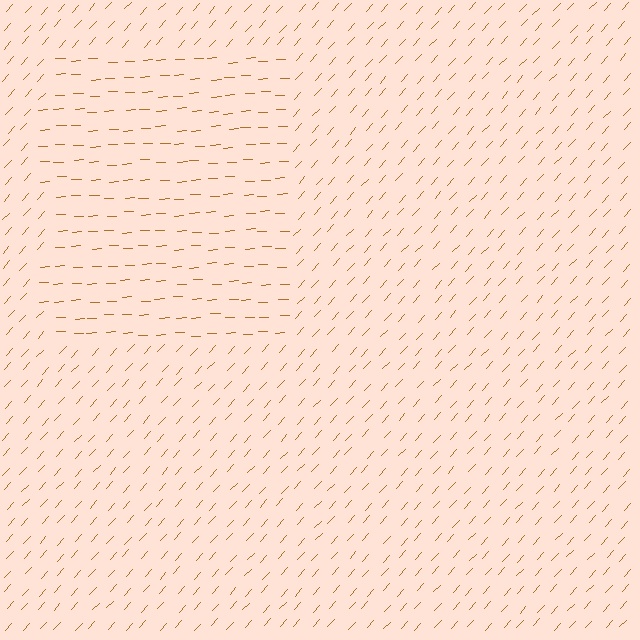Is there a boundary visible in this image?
Yes, there is a texture boundary formed by a change in line orientation.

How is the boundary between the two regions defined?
The boundary is defined purely by a change in line orientation (approximately 45 degrees difference). All lines are the same color and thickness.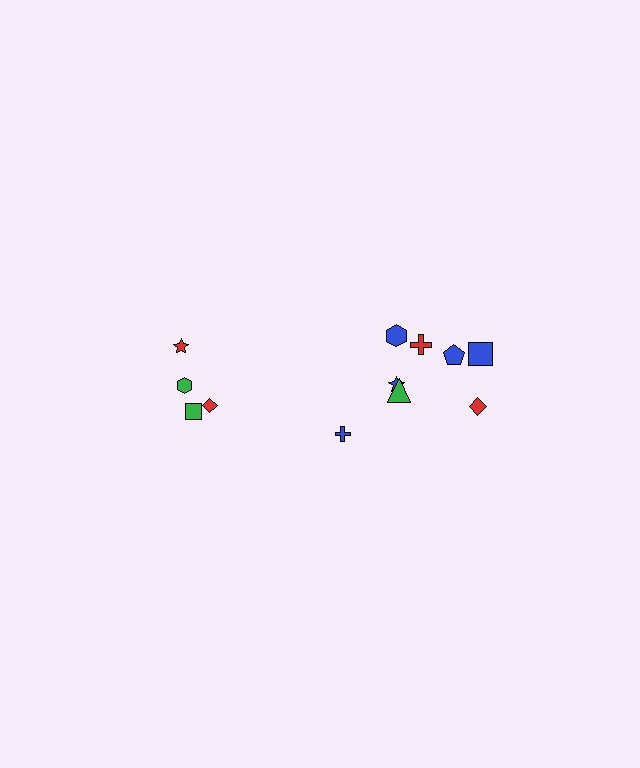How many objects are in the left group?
There are 4 objects.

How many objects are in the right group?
There are 8 objects.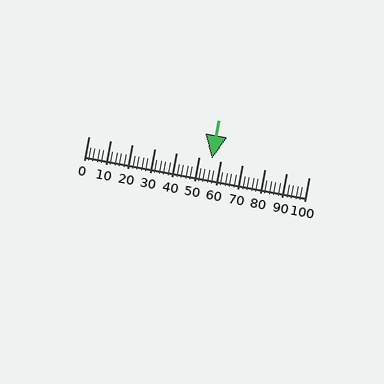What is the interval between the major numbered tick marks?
The major tick marks are spaced 10 units apart.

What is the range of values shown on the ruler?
The ruler shows values from 0 to 100.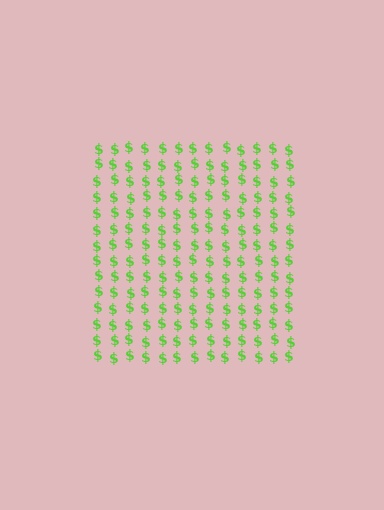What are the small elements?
The small elements are dollar signs.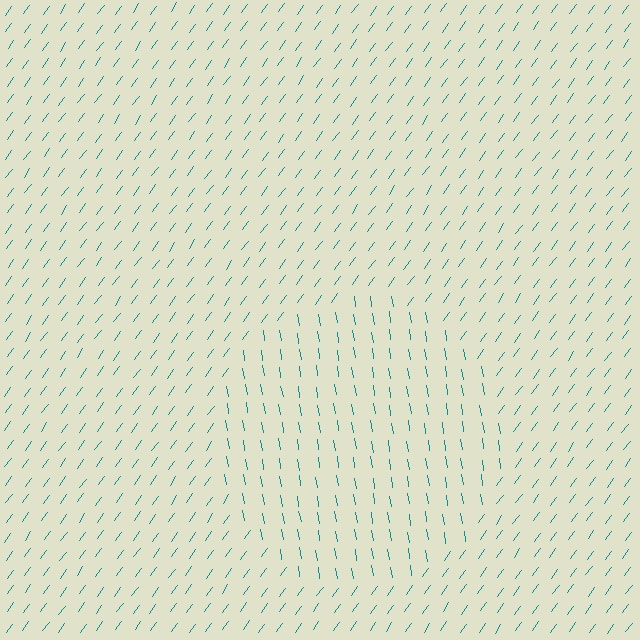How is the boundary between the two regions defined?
The boundary is defined purely by a change in line orientation (approximately 45 degrees difference). All lines are the same color and thickness.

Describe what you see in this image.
The image is filled with small teal line segments. A circle region in the image has lines oriented differently from the surrounding lines, creating a visible texture boundary.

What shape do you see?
I see a circle.